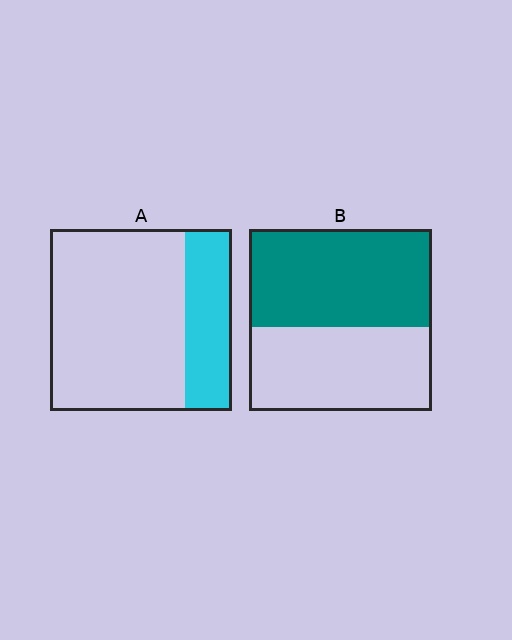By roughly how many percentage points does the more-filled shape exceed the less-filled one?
By roughly 30 percentage points (B over A).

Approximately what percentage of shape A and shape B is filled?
A is approximately 25% and B is approximately 55%.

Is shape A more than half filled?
No.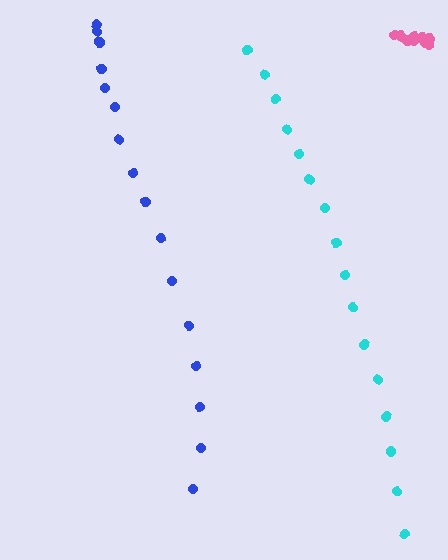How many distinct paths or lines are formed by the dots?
There are 3 distinct paths.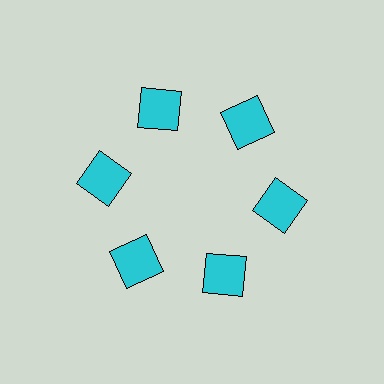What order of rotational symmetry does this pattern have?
This pattern has 6-fold rotational symmetry.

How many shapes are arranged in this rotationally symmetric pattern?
There are 6 shapes, arranged in 6 groups of 1.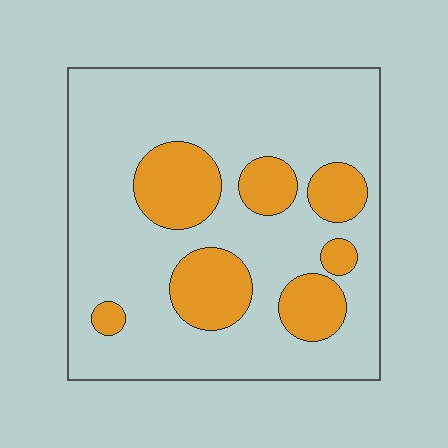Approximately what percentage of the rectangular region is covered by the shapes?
Approximately 25%.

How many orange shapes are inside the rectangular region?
7.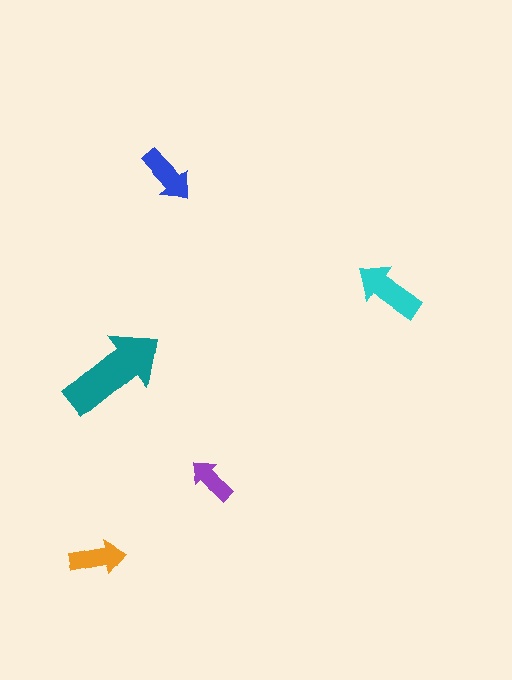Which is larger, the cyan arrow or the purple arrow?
The cyan one.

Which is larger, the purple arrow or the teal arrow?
The teal one.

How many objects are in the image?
There are 5 objects in the image.